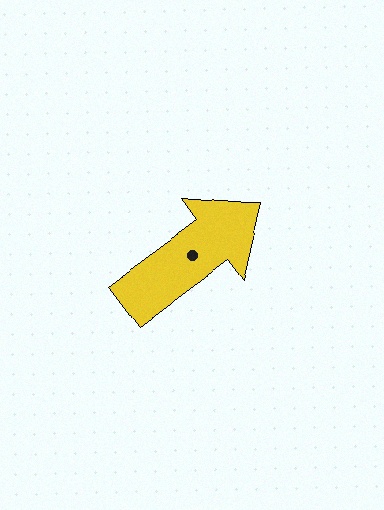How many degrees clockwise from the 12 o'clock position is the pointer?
Approximately 54 degrees.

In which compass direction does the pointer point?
Northeast.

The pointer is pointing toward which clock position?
Roughly 2 o'clock.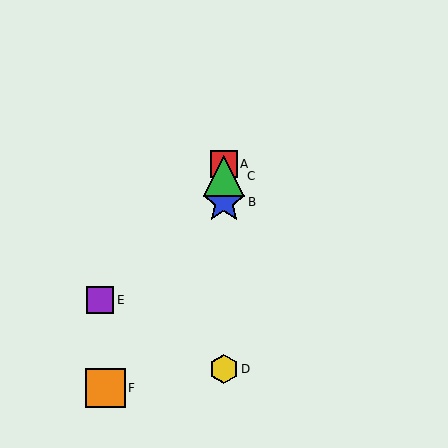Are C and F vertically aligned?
No, C is at x≈224 and F is at x≈106.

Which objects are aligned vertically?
Objects A, B, C, D are aligned vertically.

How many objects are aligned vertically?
4 objects (A, B, C, D) are aligned vertically.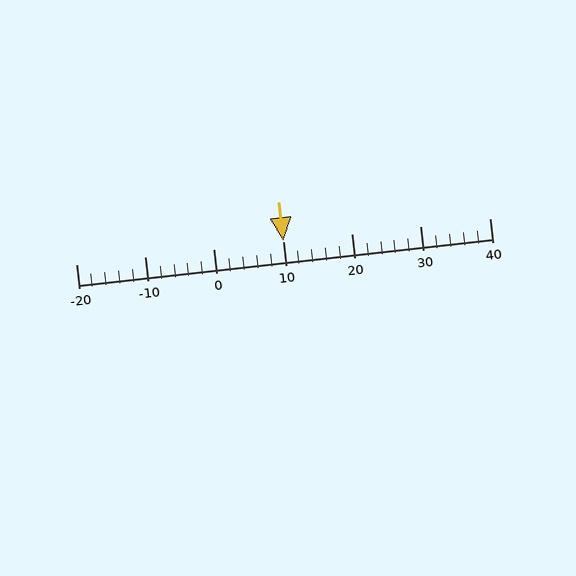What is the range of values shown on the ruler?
The ruler shows values from -20 to 40.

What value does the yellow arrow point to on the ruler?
The yellow arrow points to approximately 10.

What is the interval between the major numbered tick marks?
The major tick marks are spaced 10 units apart.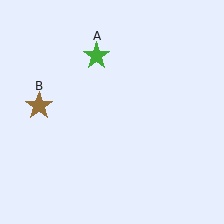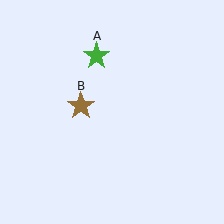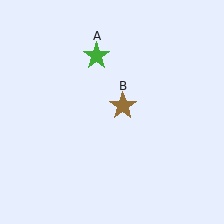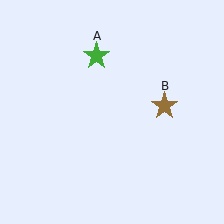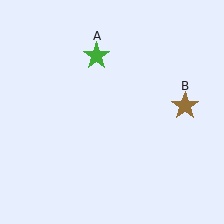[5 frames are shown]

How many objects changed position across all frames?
1 object changed position: brown star (object B).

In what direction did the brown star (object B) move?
The brown star (object B) moved right.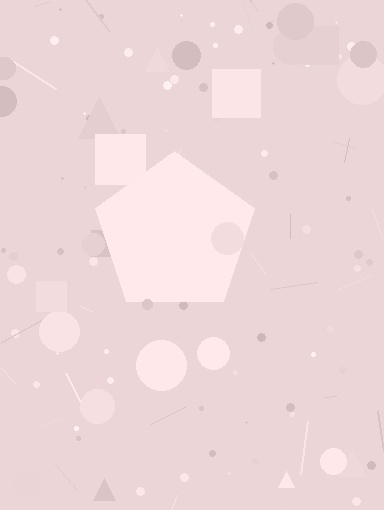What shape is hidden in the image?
A pentagon is hidden in the image.